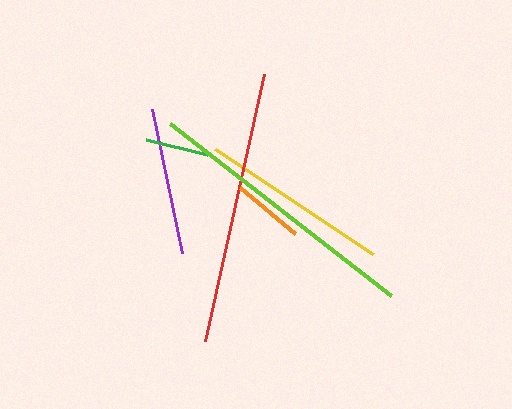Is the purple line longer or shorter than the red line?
The red line is longer than the purple line.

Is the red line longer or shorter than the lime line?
The lime line is longer than the red line.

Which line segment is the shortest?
The green line is the shortest at approximately 63 pixels.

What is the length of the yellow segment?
The yellow segment is approximately 190 pixels long.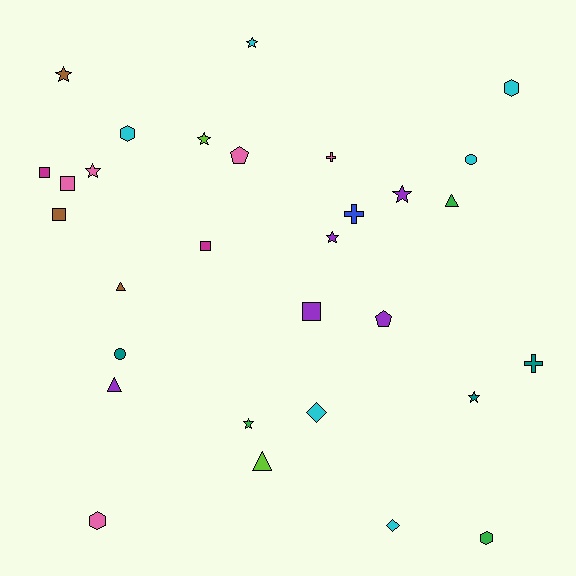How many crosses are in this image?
There are 3 crosses.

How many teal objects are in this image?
There are 3 teal objects.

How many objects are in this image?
There are 30 objects.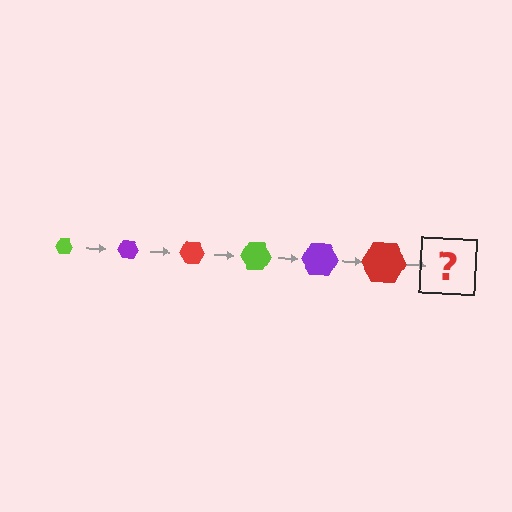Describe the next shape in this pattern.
It should be a lime hexagon, larger than the previous one.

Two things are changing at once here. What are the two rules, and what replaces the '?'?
The two rules are that the hexagon grows larger each step and the color cycles through lime, purple, and red. The '?' should be a lime hexagon, larger than the previous one.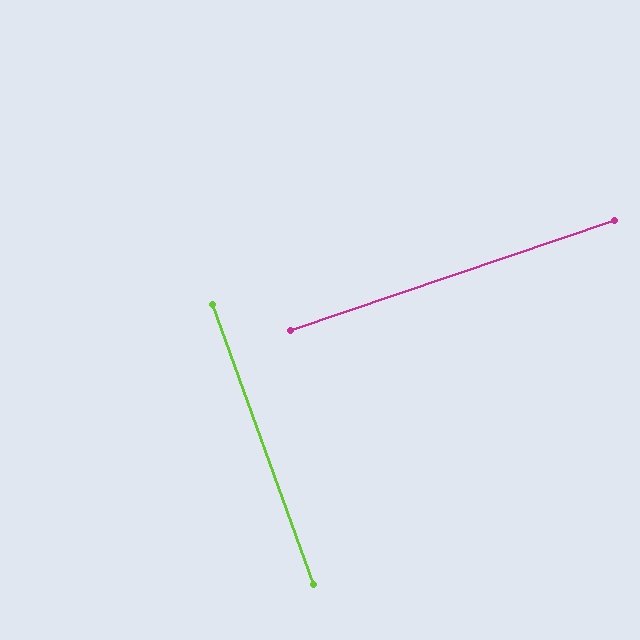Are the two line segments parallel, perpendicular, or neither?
Perpendicular — they meet at approximately 89°.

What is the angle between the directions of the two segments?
Approximately 89 degrees.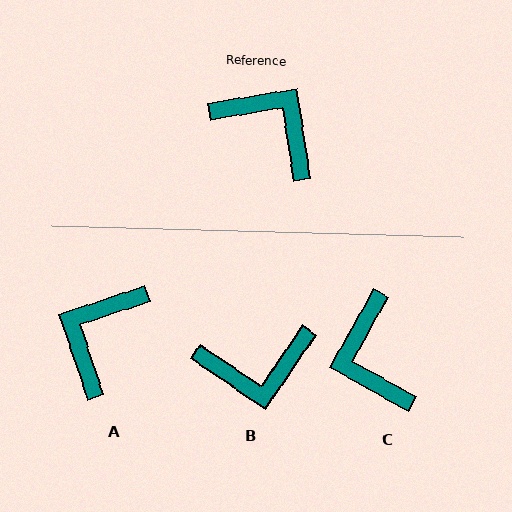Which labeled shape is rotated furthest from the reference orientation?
C, about 142 degrees away.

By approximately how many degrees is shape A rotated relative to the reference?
Approximately 100 degrees counter-clockwise.